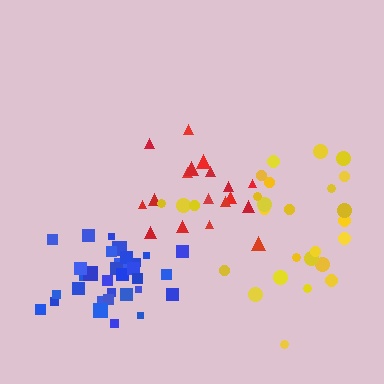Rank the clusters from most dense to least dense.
blue, red, yellow.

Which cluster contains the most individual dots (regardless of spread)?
Blue (32).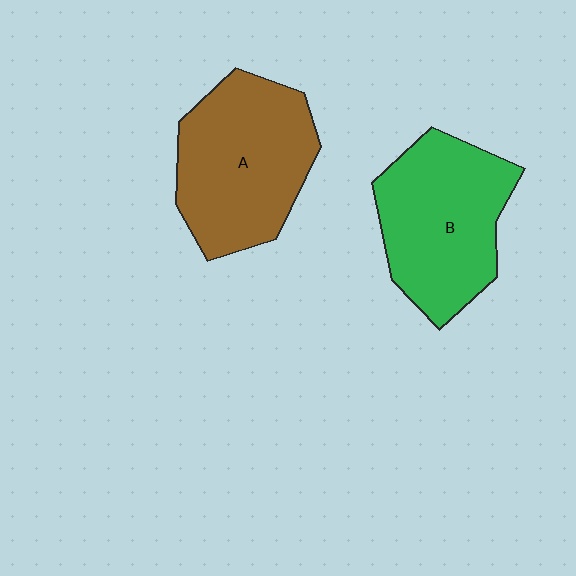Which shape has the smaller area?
Shape B (green).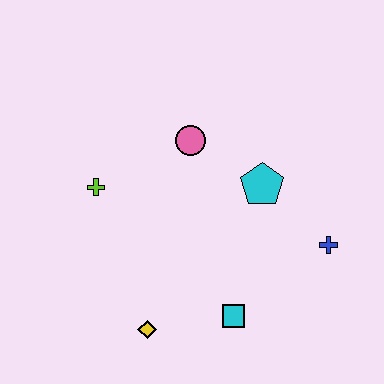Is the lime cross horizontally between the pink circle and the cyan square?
No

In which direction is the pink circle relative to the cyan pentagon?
The pink circle is to the left of the cyan pentagon.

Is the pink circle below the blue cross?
No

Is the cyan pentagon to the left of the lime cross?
No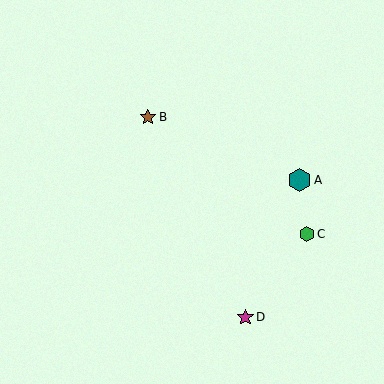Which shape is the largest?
The teal hexagon (labeled A) is the largest.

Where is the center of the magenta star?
The center of the magenta star is at (245, 317).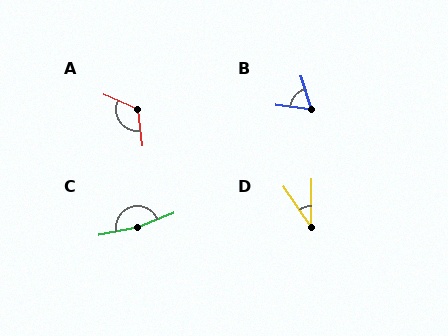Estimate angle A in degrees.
Approximately 120 degrees.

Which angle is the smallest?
D, at approximately 35 degrees.